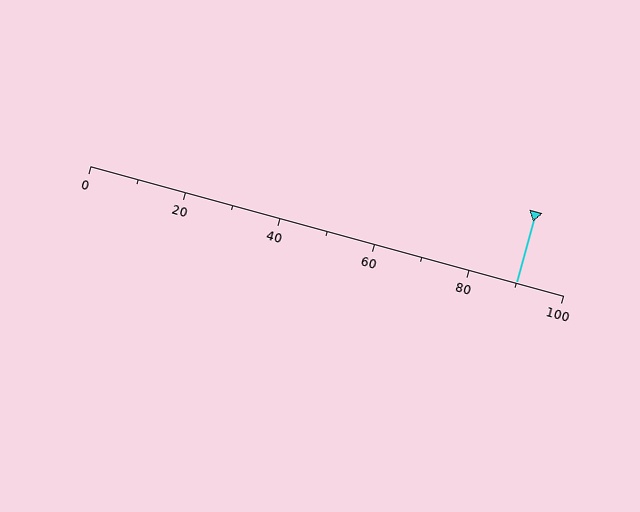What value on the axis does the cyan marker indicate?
The marker indicates approximately 90.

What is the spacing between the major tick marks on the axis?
The major ticks are spaced 20 apart.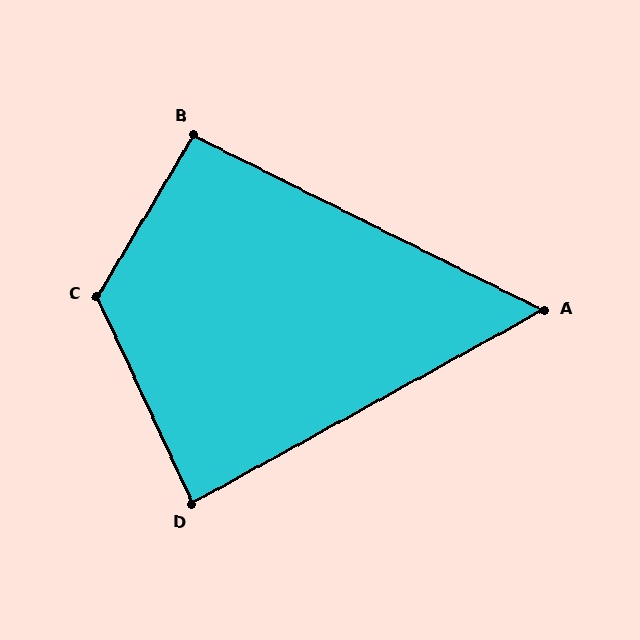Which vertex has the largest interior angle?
C, at approximately 125 degrees.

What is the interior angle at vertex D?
Approximately 86 degrees (approximately right).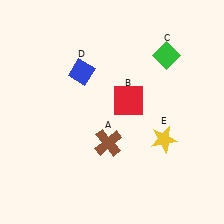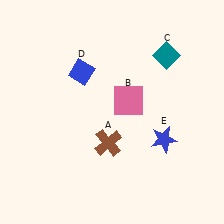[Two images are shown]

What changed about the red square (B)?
In Image 1, B is red. In Image 2, it changed to pink.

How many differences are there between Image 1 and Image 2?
There are 3 differences between the two images.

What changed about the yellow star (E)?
In Image 1, E is yellow. In Image 2, it changed to blue.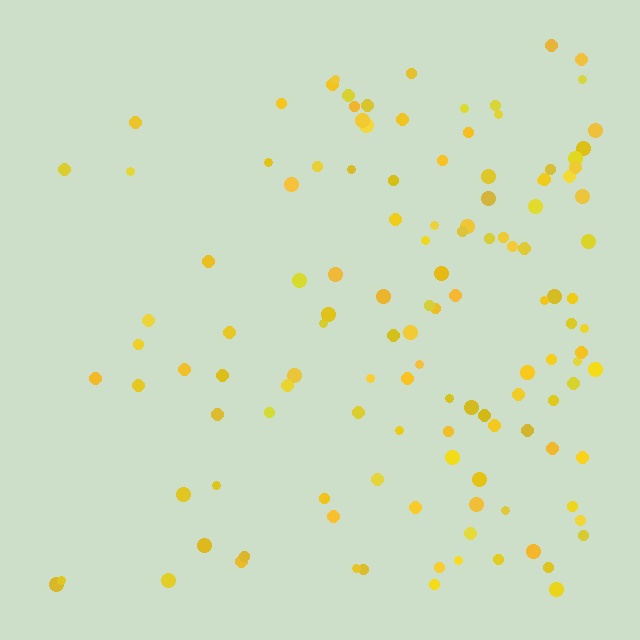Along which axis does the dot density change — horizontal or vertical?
Horizontal.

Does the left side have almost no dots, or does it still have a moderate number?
Still a moderate number, just noticeably fewer than the right.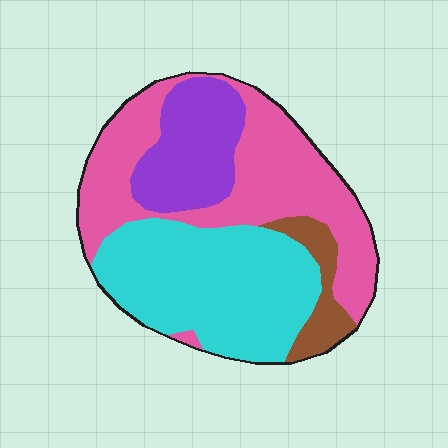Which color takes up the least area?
Brown, at roughly 5%.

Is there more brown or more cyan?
Cyan.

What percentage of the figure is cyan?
Cyan takes up about three eighths (3/8) of the figure.